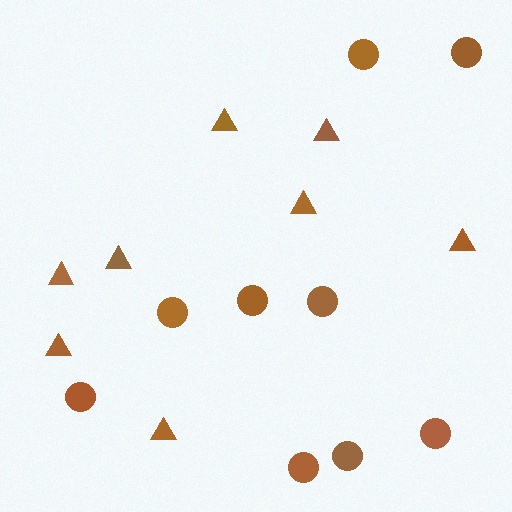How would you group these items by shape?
There are 2 groups: one group of circles (9) and one group of triangles (8).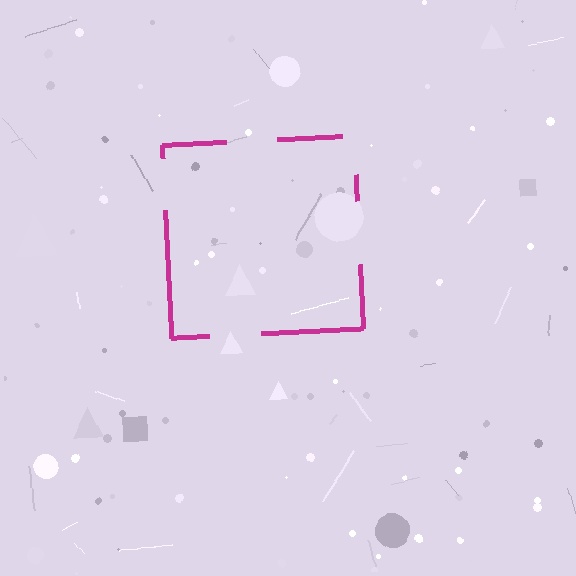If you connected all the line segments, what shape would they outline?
They would outline a square.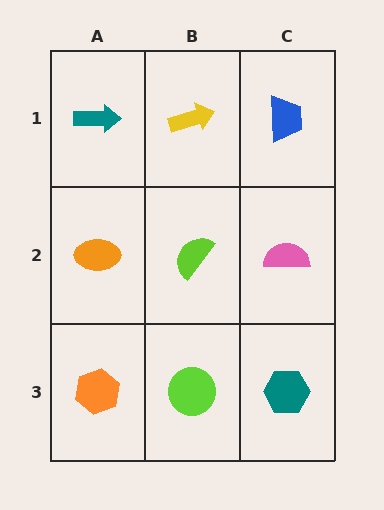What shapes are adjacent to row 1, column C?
A pink semicircle (row 2, column C), a yellow arrow (row 1, column B).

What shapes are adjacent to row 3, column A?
An orange ellipse (row 2, column A), a lime circle (row 3, column B).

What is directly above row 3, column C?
A pink semicircle.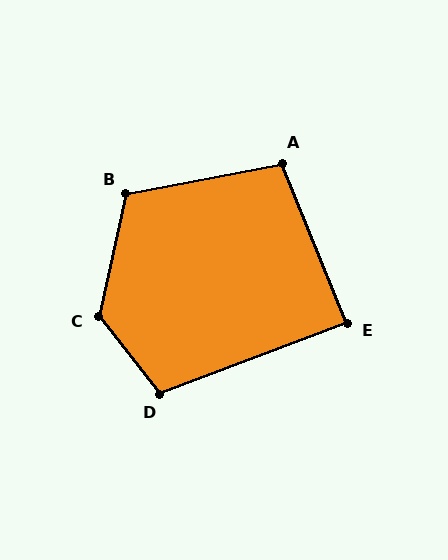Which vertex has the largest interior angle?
C, at approximately 129 degrees.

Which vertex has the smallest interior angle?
E, at approximately 89 degrees.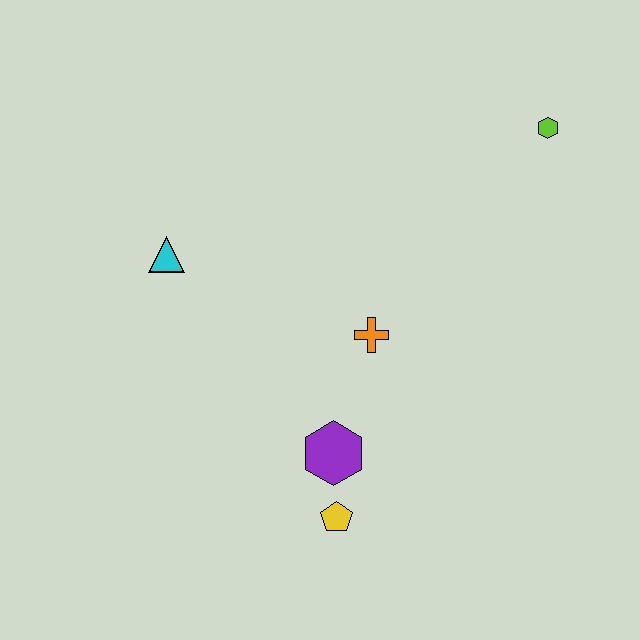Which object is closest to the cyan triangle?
The orange cross is closest to the cyan triangle.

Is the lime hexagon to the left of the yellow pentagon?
No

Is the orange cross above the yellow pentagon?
Yes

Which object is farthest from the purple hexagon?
The lime hexagon is farthest from the purple hexagon.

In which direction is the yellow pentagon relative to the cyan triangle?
The yellow pentagon is below the cyan triangle.